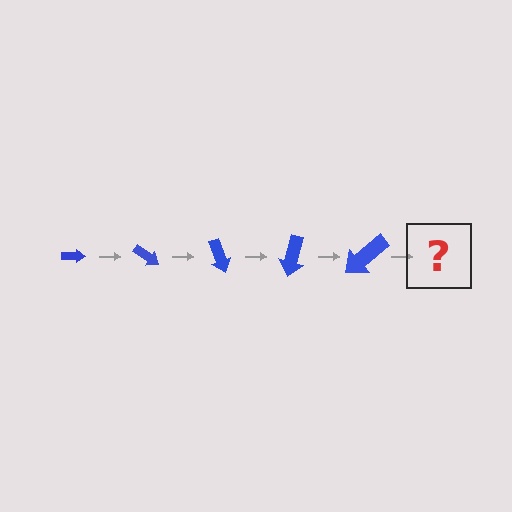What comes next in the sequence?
The next element should be an arrow, larger than the previous one and rotated 175 degrees from the start.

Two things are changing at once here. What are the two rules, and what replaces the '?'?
The two rules are that the arrow grows larger each step and it rotates 35 degrees each step. The '?' should be an arrow, larger than the previous one and rotated 175 degrees from the start.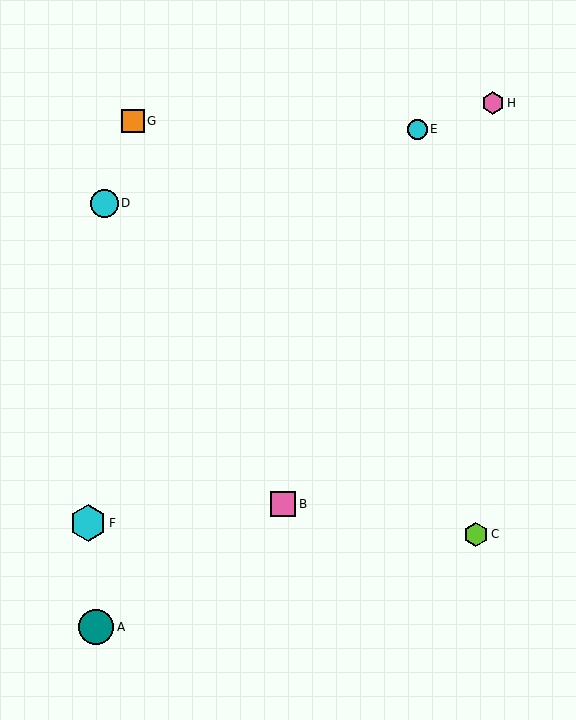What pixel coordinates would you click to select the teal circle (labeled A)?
Click at (96, 627) to select the teal circle A.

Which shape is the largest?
The cyan hexagon (labeled F) is the largest.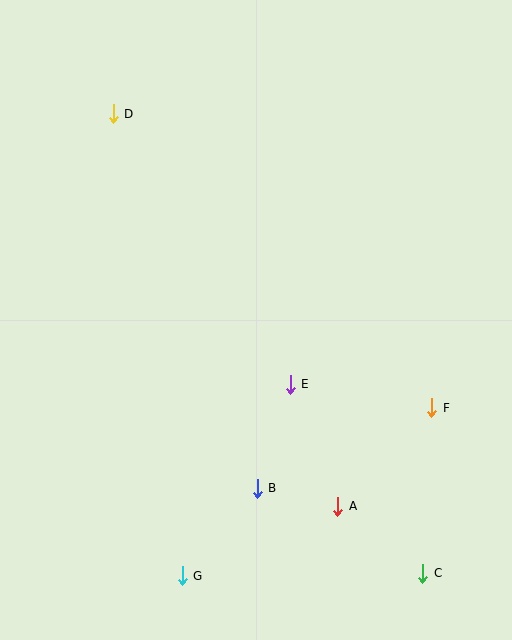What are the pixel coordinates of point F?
Point F is at (432, 408).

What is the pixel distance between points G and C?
The distance between G and C is 241 pixels.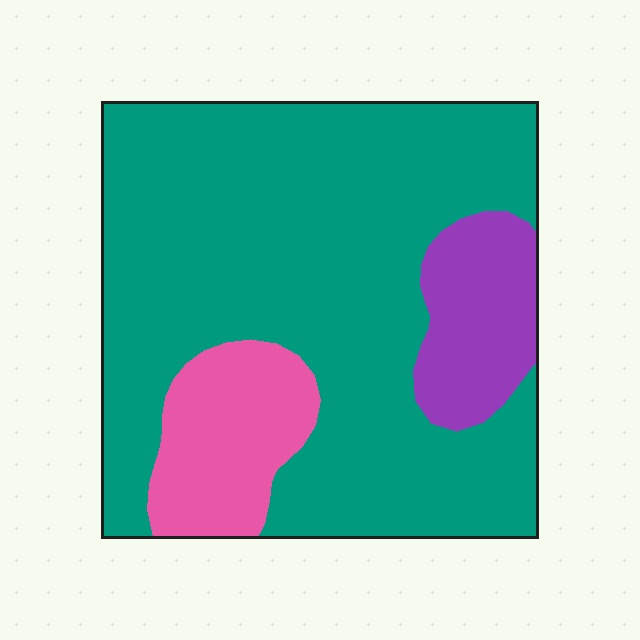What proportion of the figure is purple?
Purple covers 12% of the figure.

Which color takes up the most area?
Teal, at roughly 75%.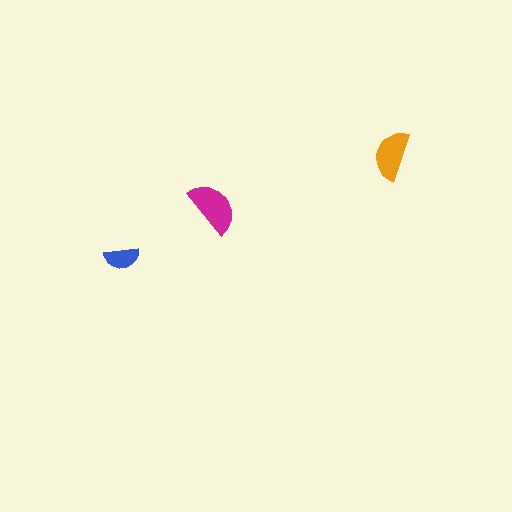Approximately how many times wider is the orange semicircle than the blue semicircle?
About 1.5 times wider.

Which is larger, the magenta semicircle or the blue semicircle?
The magenta one.